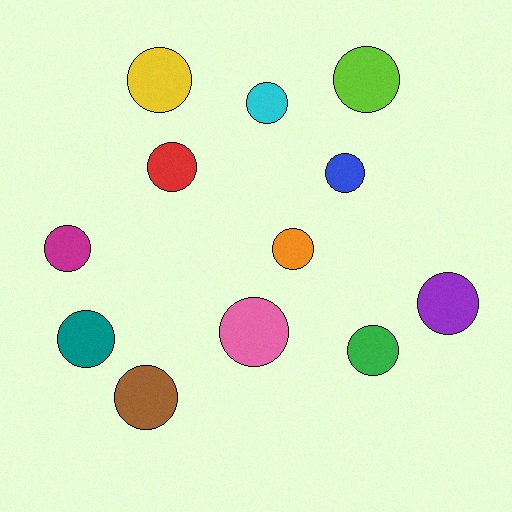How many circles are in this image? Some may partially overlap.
There are 12 circles.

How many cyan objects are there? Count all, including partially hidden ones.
There is 1 cyan object.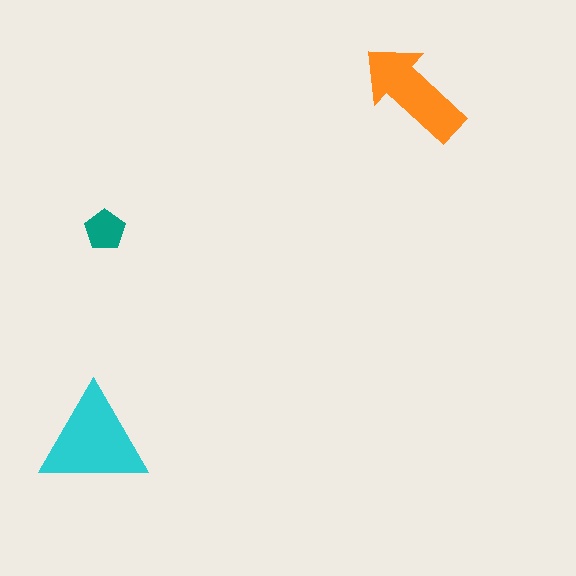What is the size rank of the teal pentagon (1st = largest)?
3rd.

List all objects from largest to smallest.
The cyan triangle, the orange arrow, the teal pentagon.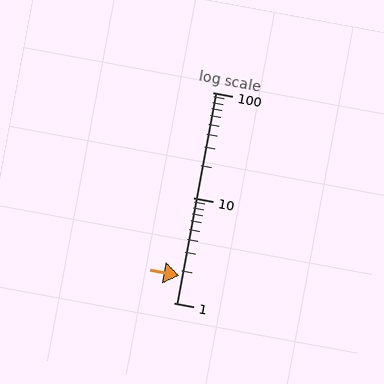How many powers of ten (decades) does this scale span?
The scale spans 2 decades, from 1 to 100.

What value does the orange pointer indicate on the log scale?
The pointer indicates approximately 1.8.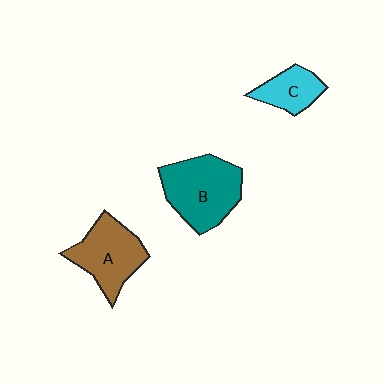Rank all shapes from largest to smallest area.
From largest to smallest: B (teal), A (brown), C (cyan).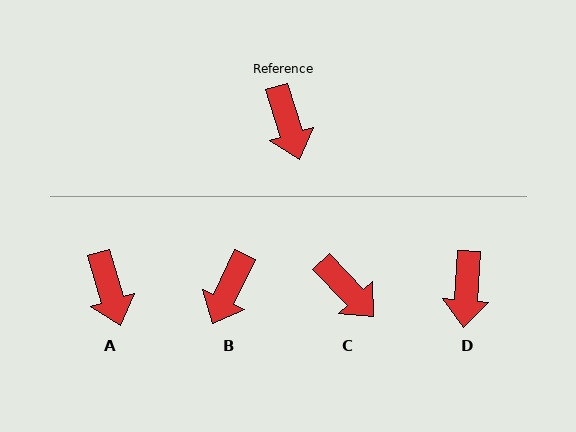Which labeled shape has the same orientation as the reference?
A.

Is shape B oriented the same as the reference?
No, it is off by about 42 degrees.